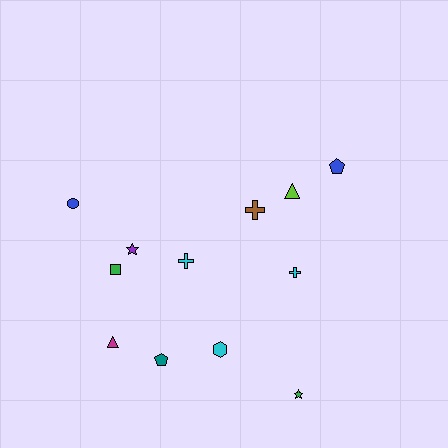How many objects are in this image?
There are 12 objects.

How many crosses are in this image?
There are 3 crosses.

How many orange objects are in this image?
There are no orange objects.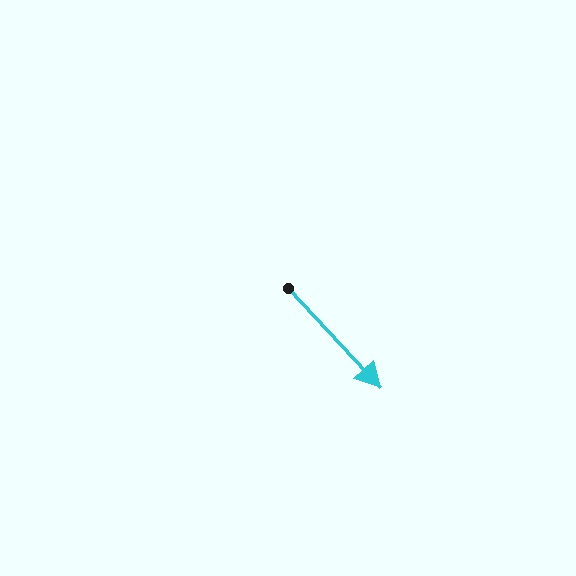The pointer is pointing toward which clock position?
Roughly 5 o'clock.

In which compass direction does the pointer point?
Southeast.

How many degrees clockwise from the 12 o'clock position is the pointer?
Approximately 137 degrees.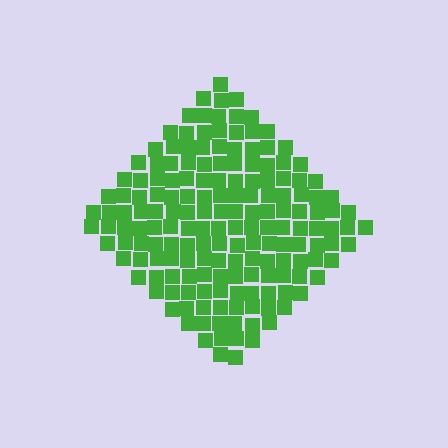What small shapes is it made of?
It is made of small squares.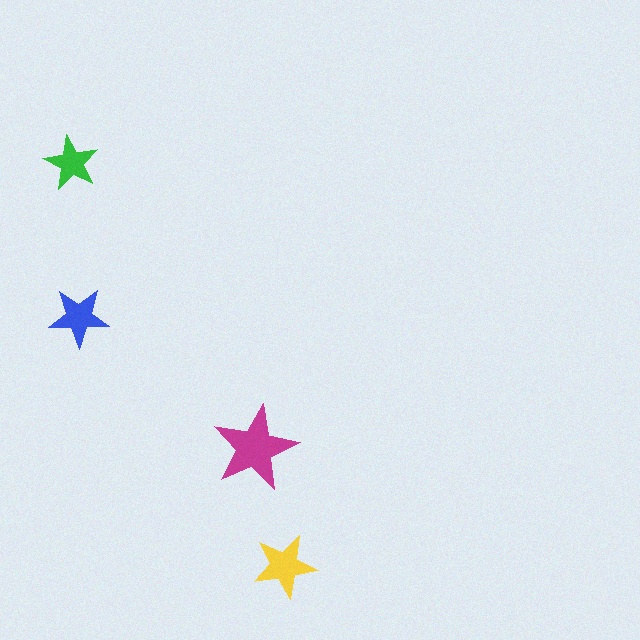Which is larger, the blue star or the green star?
The blue one.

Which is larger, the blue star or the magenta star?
The magenta one.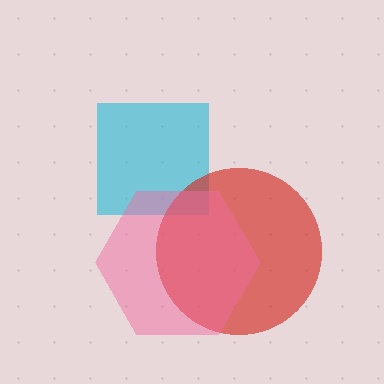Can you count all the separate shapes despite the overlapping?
Yes, there are 3 separate shapes.